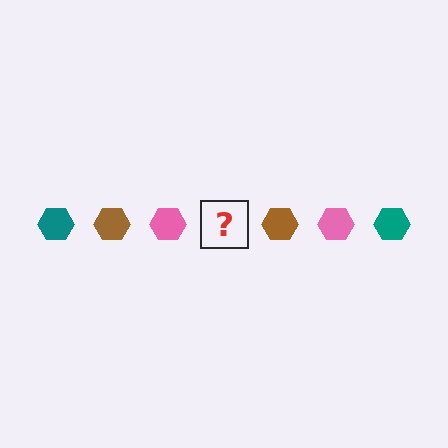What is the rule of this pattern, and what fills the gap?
The rule is that the pattern cycles through teal, brown, pink hexagons. The gap should be filled with a teal hexagon.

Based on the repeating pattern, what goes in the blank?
The blank should be a teal hexagon.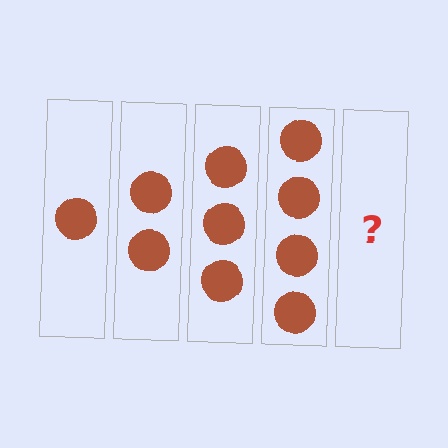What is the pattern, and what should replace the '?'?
The pattern is that each step adds one more circle. The '?' should be 5 circles.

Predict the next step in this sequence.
The next step is 5 circles.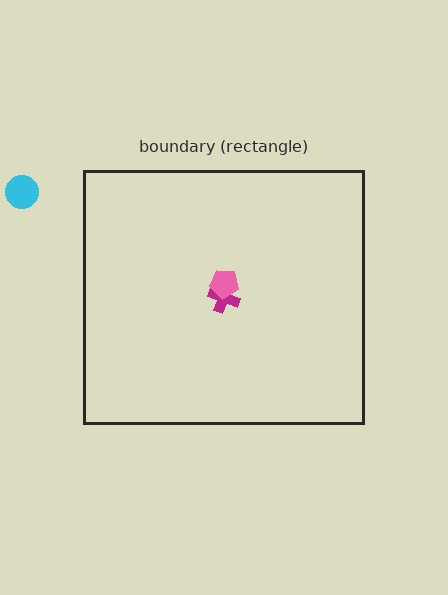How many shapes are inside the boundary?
2 inside, 1 outside.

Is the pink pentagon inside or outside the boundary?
Inside.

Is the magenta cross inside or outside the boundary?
Inside.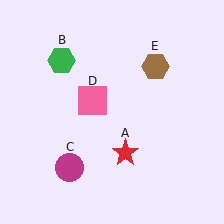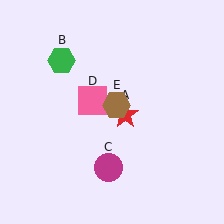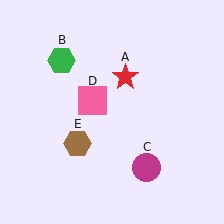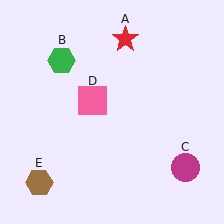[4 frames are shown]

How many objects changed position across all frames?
3 objects changed position: red star (object A), magenta circle (object C), brown hexagon (object E).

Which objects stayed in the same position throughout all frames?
Green hexagon (object B) and pink square (object D) remained stationary.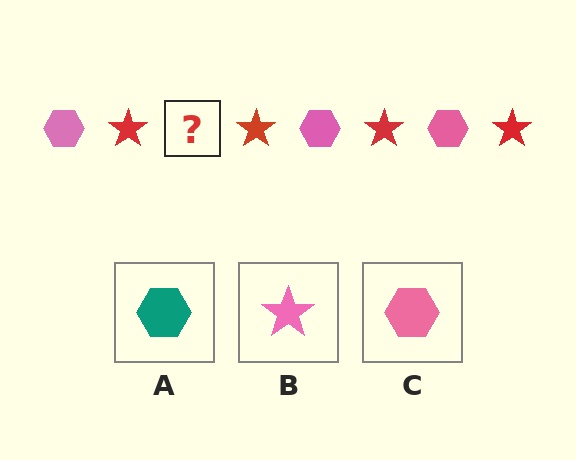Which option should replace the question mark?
Option C.